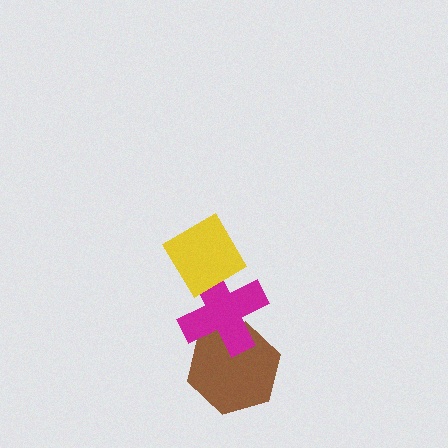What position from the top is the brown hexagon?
The brown hexagon is 3rd from the top.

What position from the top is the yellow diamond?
The yellow diamond is 1st from the top.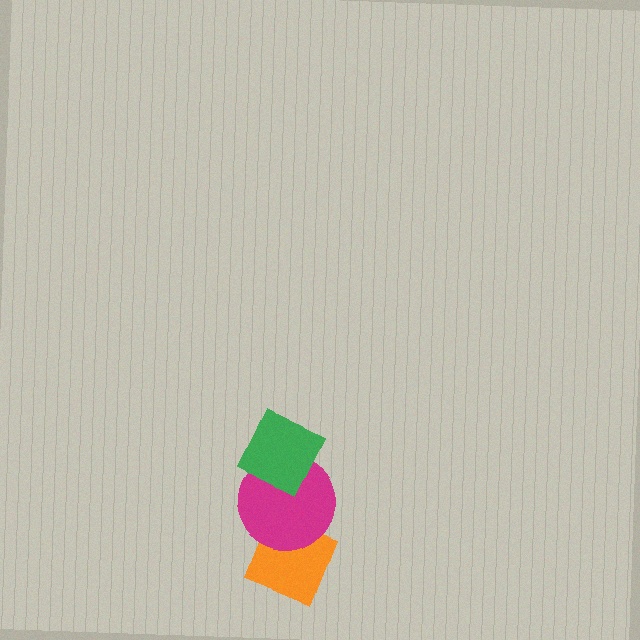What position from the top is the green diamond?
The green diamond is 1st from the top.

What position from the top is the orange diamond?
The orange diamond is 3rd from the top.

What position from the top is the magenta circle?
The magenta circle is 2nd from the top.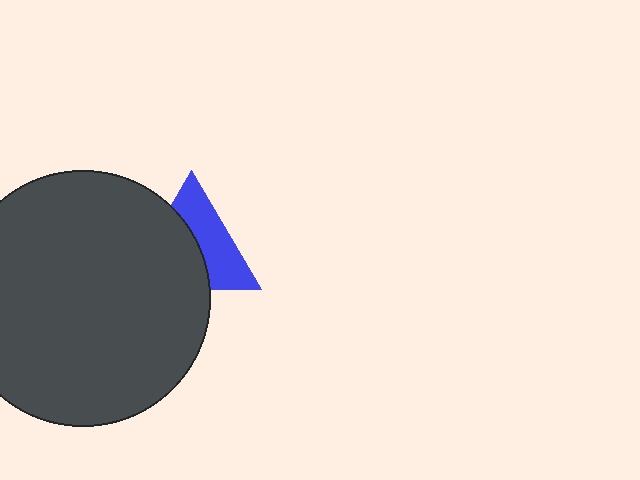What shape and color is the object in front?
The object in front is a dark gray circle.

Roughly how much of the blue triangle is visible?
About half of it is visible (roughly 49%).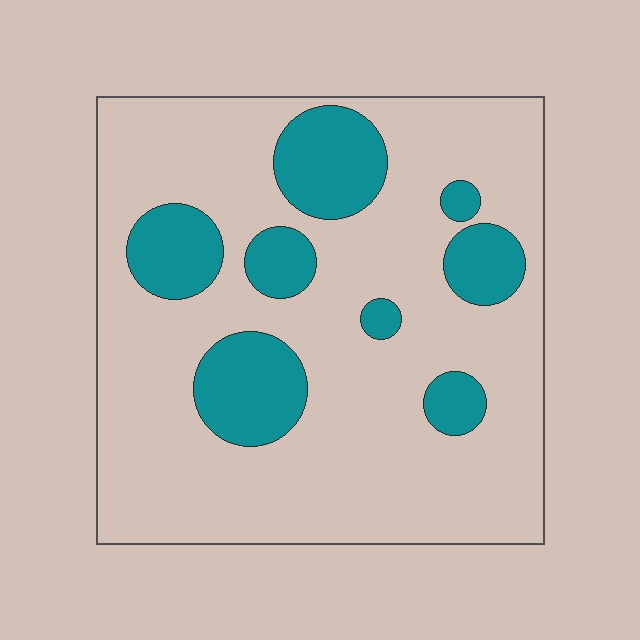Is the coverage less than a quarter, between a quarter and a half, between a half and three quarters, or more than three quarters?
Less than a quarter.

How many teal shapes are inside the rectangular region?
8.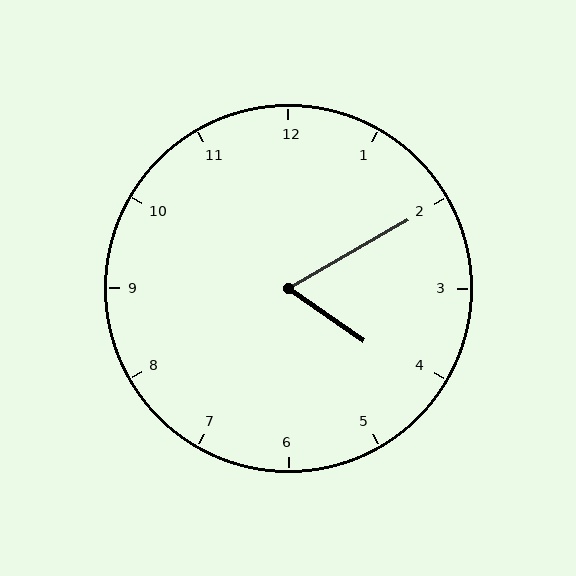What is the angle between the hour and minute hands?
Approximately 65 degrees.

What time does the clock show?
4:10.